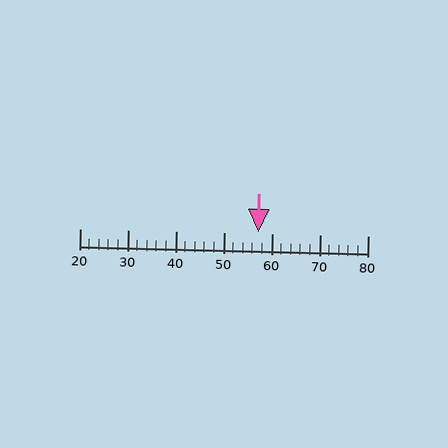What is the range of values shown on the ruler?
The ruler shows values from 20 to 80.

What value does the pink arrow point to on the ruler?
The pink arrow points to approximately 57.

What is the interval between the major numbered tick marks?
The major tick marks are spaced 10 units apart.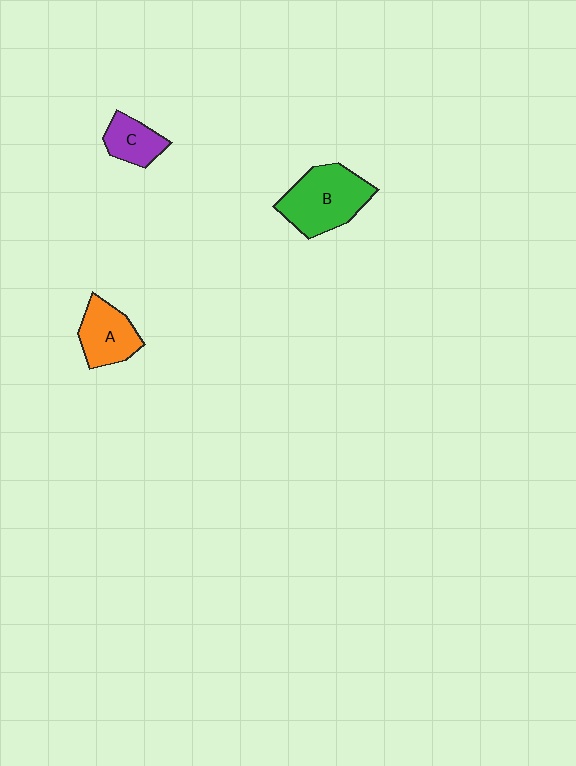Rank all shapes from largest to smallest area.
From largest to smallest: B (green), A (orange), C (purple).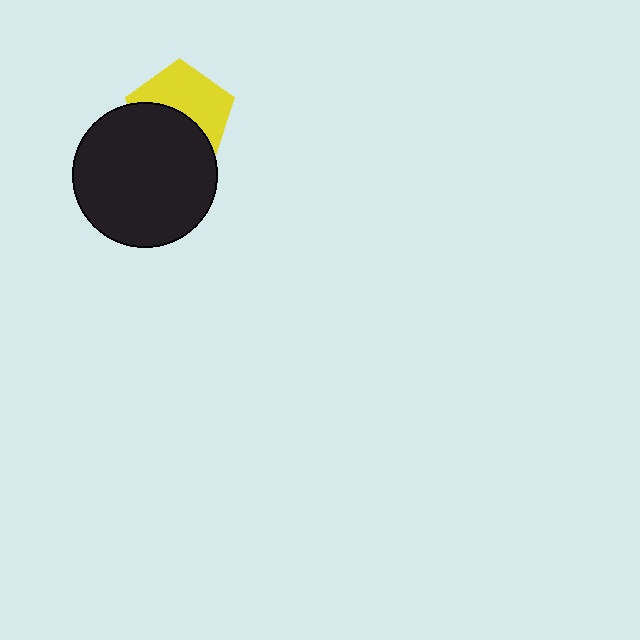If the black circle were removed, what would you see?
You would see the complete yellow pentagon.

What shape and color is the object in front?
The object in front is a black circle.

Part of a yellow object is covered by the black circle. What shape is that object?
It is a pentagon.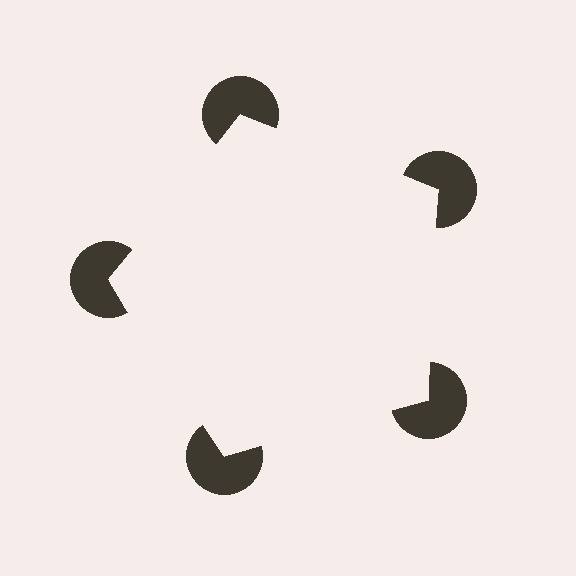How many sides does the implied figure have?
5 sides.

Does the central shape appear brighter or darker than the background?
It typically appears slightly brighter than the background, even though no actual brightness change is drawn.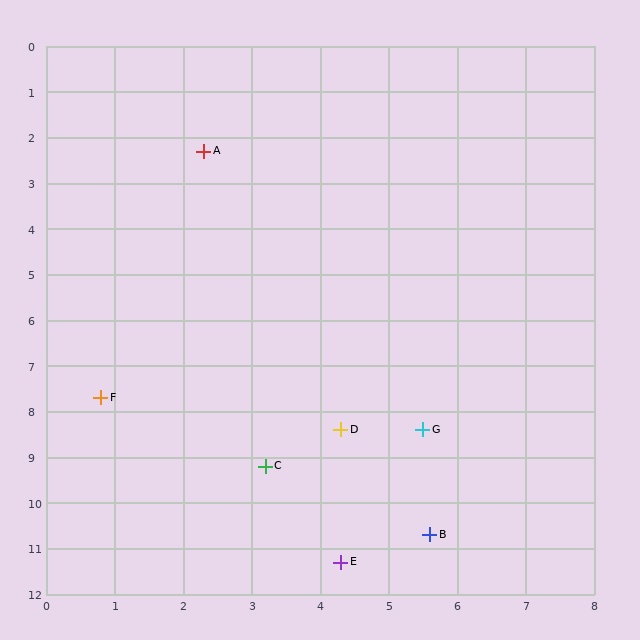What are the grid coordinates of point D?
Point D is at approximately (4.3, 8.4).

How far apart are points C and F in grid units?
Points C and F are about 2.8 grid units apart.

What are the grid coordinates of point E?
Point E is at approximately (4.3, 11.3).